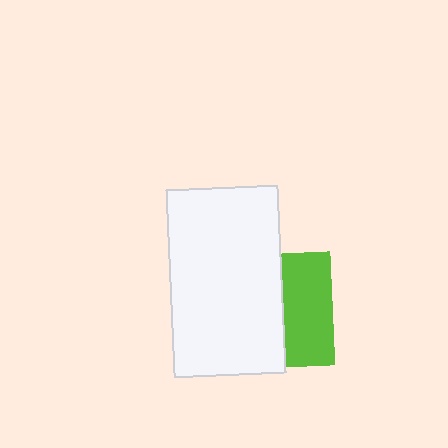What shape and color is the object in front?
The object in front is a white rectangle.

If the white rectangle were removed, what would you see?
You would see the complete lime square.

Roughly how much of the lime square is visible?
A small part of it is visible (roughly 44%).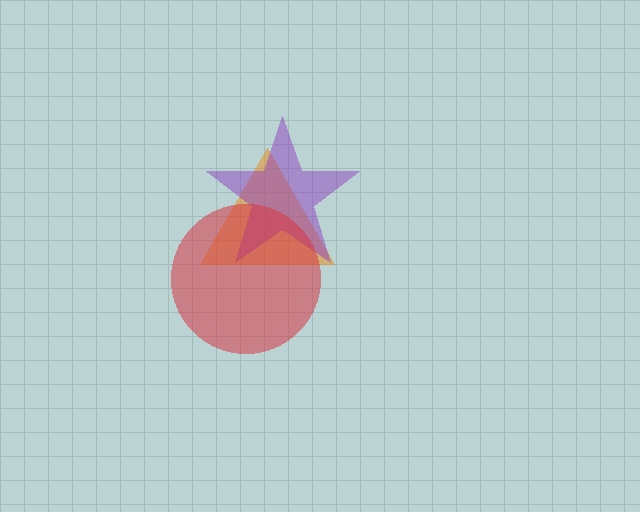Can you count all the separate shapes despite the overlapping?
Yes, there are 3 separate shapes.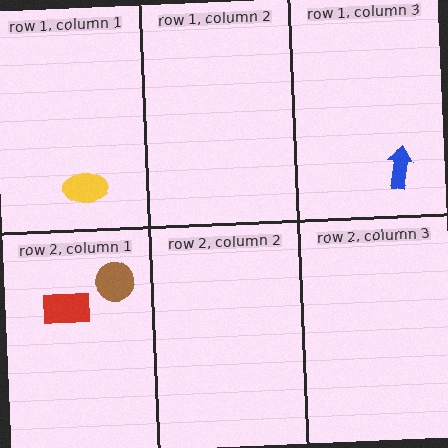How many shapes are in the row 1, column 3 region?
1.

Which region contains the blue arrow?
The row 1, column 3 region.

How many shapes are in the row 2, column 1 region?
2.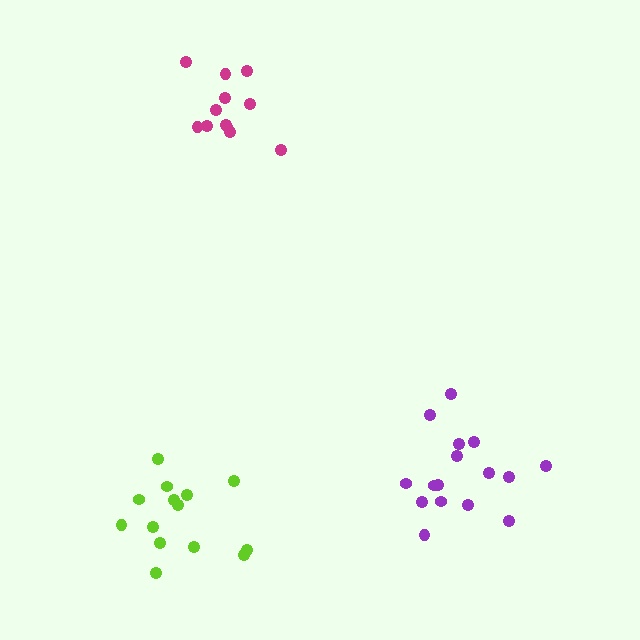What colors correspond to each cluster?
The clusters are colored: lime, magenta, purple.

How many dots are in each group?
Group 1: 14 dots, Group 2: 12 dots, Group 3: 16 dots (42 total).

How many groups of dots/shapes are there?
There are 3 groups.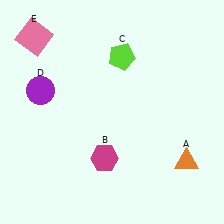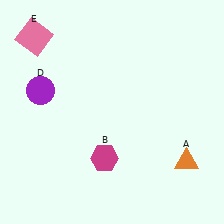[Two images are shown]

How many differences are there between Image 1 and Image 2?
There is 1 difference between the two images.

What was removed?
The lime pentagon (C) was removed in Image 2.